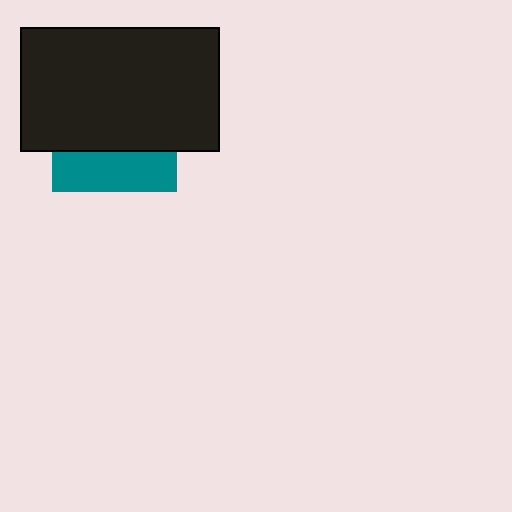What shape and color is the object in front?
The object in front is a black rectangle.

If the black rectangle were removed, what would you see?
You would see the complete teal square.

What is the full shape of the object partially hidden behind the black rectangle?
The partially hidden object is a teal square.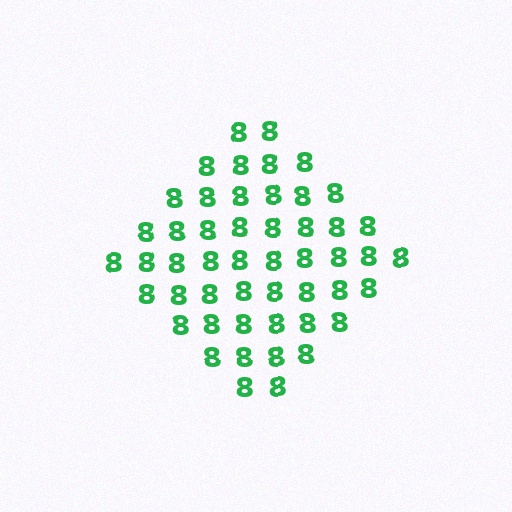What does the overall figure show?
The overall figure shows a diamond.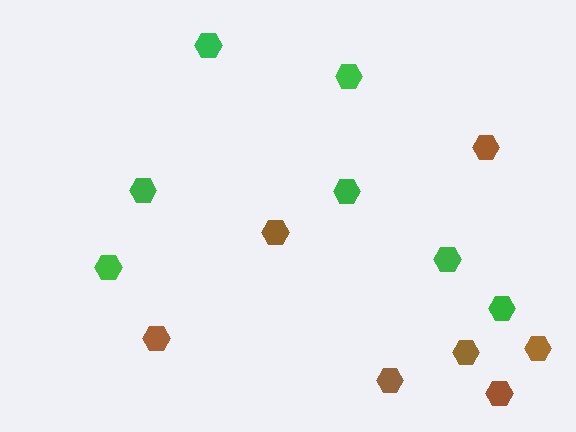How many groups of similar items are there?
There are 2 groups: one group of brown hexagons (7) and one group of green hexagons (7).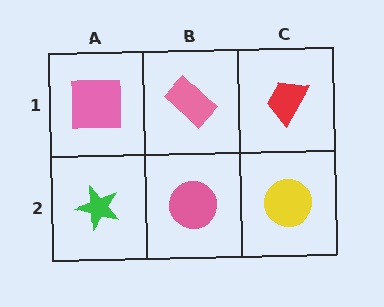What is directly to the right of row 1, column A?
A pink rectangle.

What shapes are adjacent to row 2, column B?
A pink rectangle (row 1, column B), a green star (row 2, column A), a yellow circle (row 2, column C).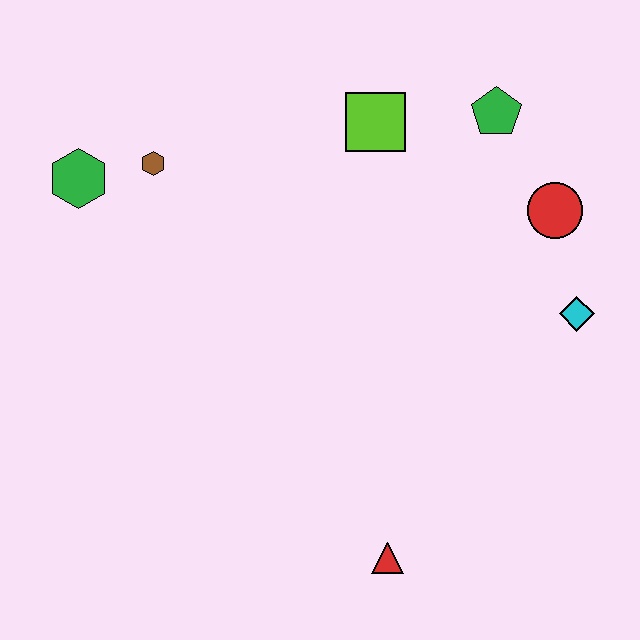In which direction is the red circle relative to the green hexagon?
The red circle is to the right of the green hexagon.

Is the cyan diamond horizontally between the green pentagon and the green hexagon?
No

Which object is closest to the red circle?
The cyan diamond is closest to the red circle.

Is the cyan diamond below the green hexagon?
Yes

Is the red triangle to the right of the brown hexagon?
Yes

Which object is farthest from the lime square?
The red triangle is farthest from the lime square.